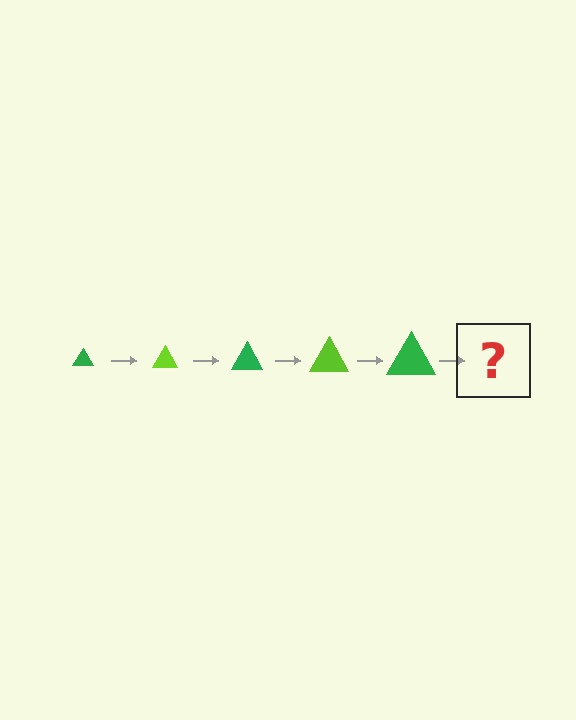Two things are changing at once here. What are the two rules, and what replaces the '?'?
The two rules are that the triangle grows larger each step and the color cycles through green and lime. The '?' should be a lime triangle, larger than the previous one.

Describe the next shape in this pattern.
It should be a lime triangle, larger than the previous one.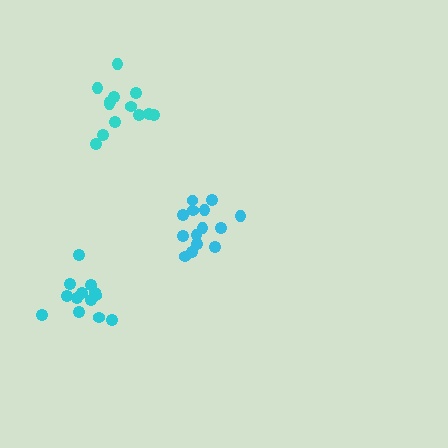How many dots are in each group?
Group 1: 13 dots, Group 2: 13 dots, Group 3: 14 dots (40 total).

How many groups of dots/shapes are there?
There are 3 groups.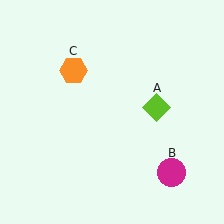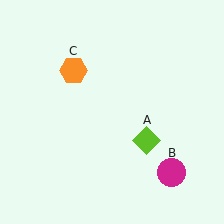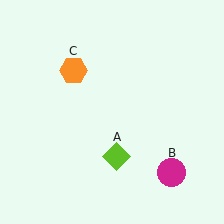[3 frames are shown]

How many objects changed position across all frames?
1 object changed position: lime diamond (object A).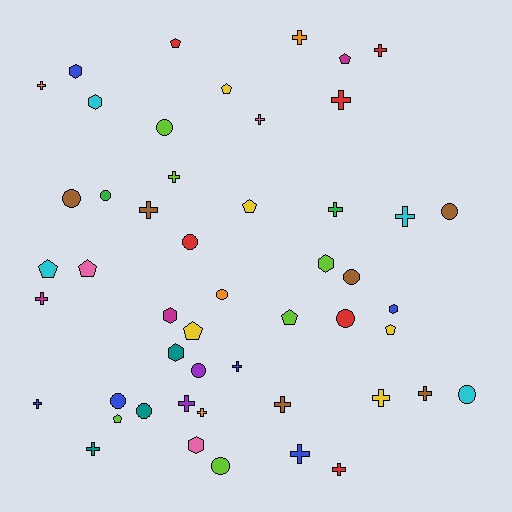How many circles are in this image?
There are 13 circles.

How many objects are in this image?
There are 50 objects.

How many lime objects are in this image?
There are 6 lime objects.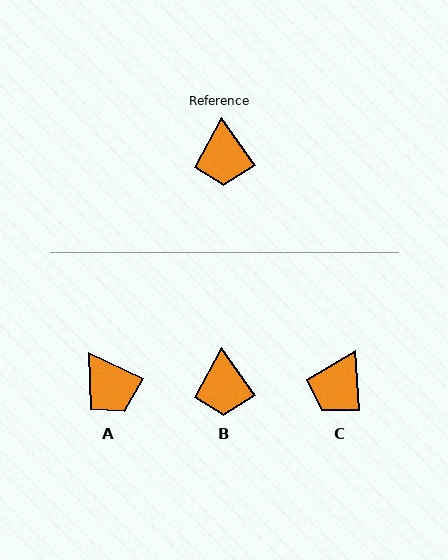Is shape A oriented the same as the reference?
No, it is off by about 30 degrees.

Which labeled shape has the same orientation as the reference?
B.